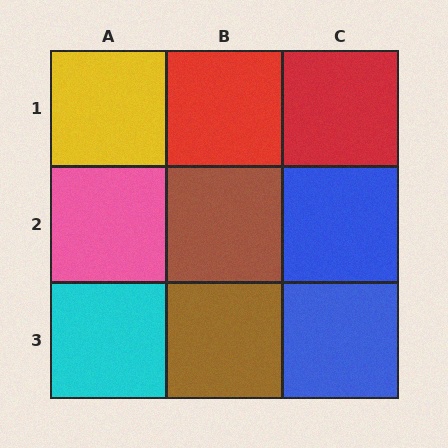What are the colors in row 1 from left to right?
Yellow, red, red.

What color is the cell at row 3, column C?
Blue.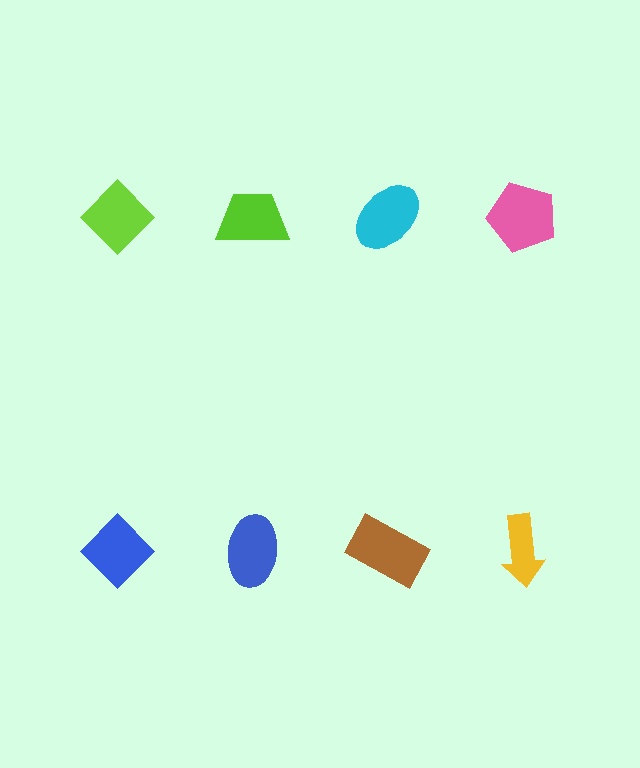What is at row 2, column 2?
A blue ellipse.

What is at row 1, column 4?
A pink pentagon.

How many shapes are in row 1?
4 shapes.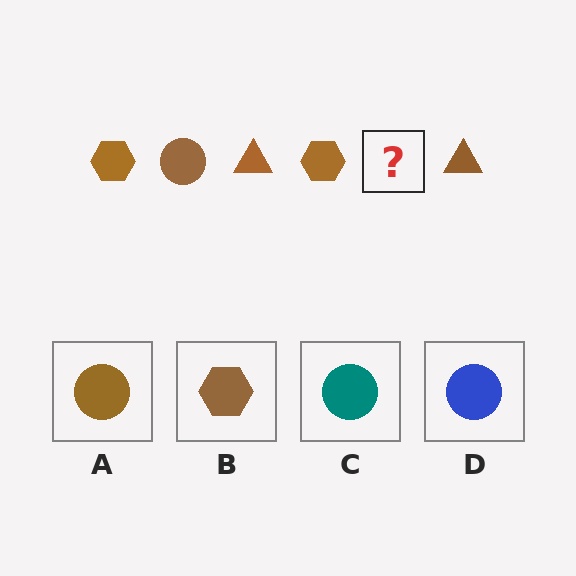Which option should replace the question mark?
Option A.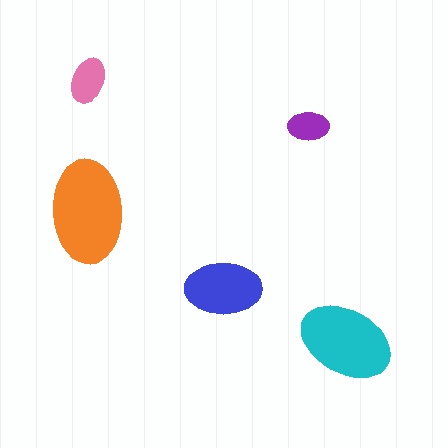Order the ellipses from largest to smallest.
the orange one, the cyan one, the blue one, the pink one, the purple one.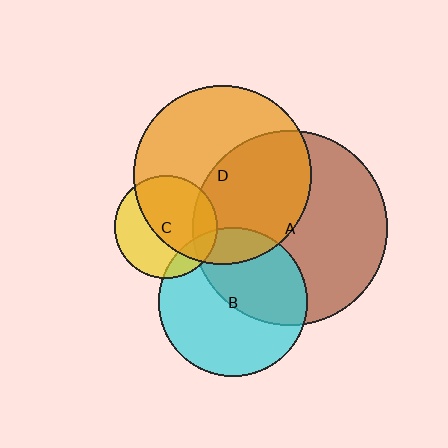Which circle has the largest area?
Circle A (brown).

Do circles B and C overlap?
Yes.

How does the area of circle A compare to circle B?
Approximately 1.7 times.